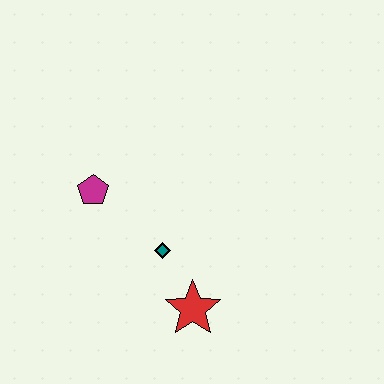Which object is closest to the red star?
The teal diamond is closest to the red star.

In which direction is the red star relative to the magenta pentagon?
The red star is below the magenta pentagon.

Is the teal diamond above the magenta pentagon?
No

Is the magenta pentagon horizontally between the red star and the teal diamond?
No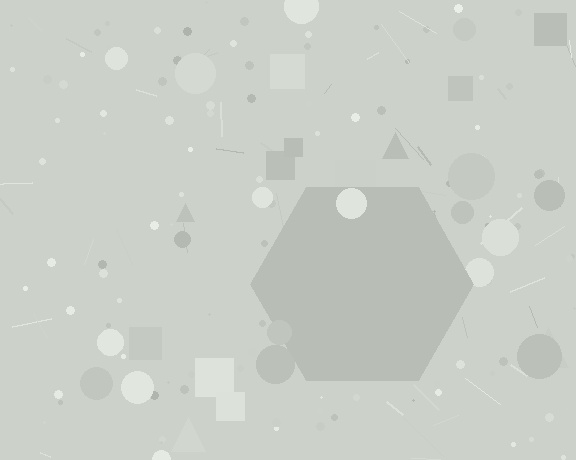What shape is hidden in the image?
A hexagon is hidden in the image.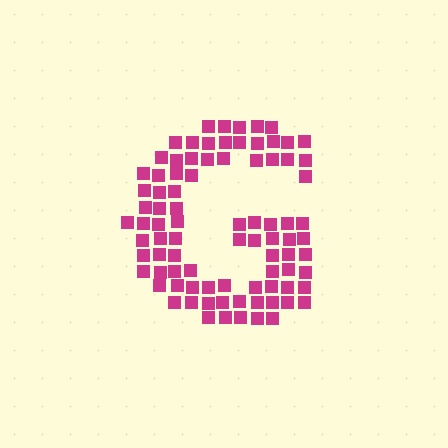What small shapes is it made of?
It is made of small squares.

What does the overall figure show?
The overall figure shows the letter G.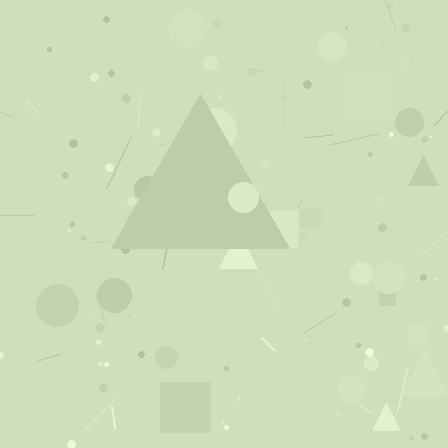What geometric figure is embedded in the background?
A triangle is embedded in the background.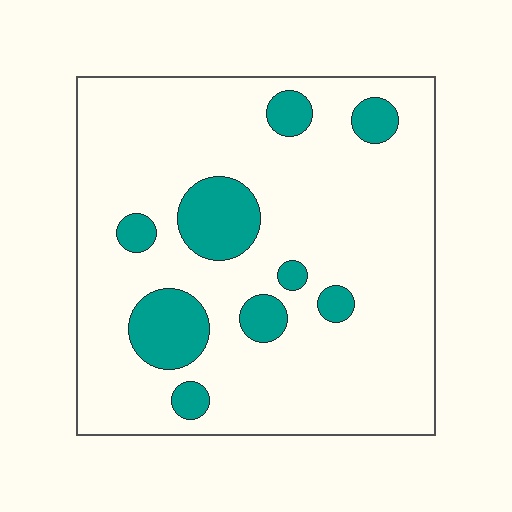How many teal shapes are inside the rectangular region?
9.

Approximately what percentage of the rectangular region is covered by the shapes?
Approximately 15%.